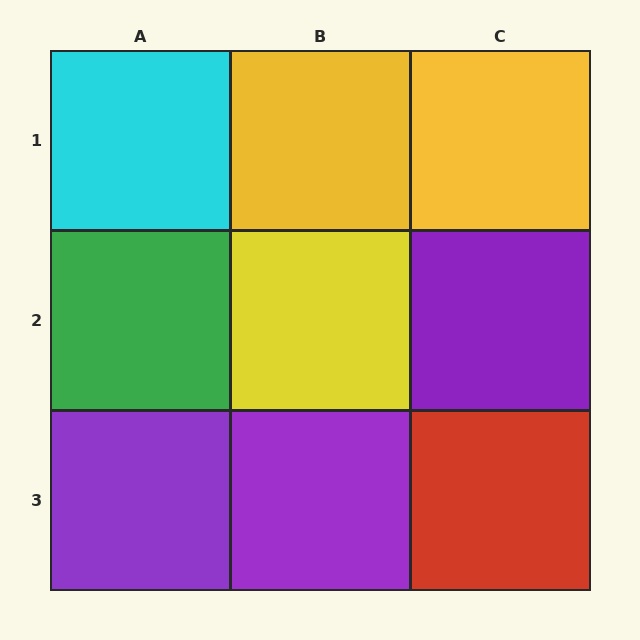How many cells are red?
1 cell is red.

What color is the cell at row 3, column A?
Purple.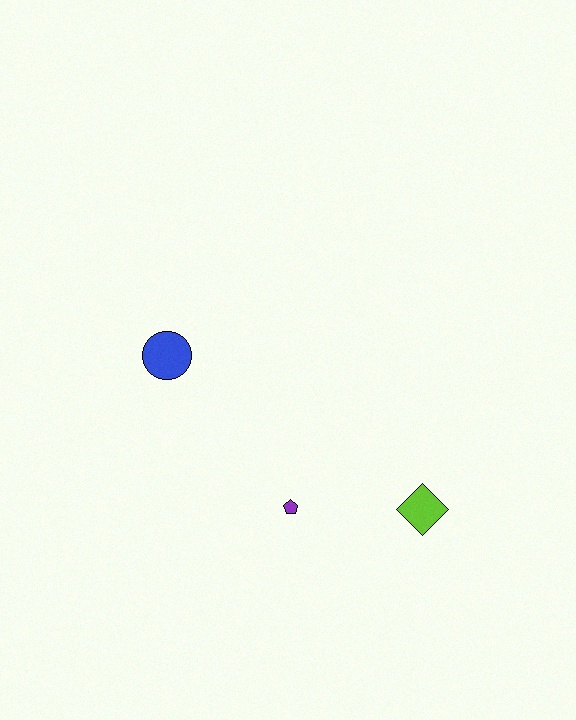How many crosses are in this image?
There are no crosses.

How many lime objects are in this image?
There is 1 lime object.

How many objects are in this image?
There are 3 objects.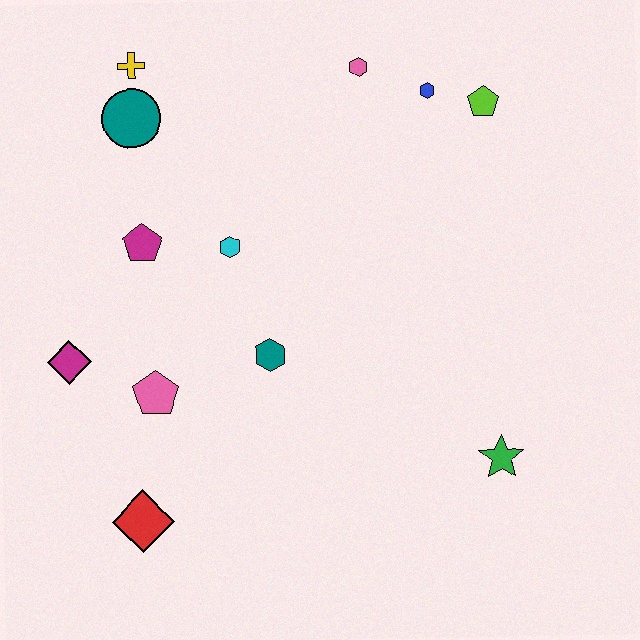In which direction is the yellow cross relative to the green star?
The yellow cross is above the green star.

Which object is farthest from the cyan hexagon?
The green star is farthest from the cyan hexagon.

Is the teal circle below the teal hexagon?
No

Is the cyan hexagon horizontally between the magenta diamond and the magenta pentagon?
No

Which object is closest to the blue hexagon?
The lime pentagon is closest to the blue hexagon.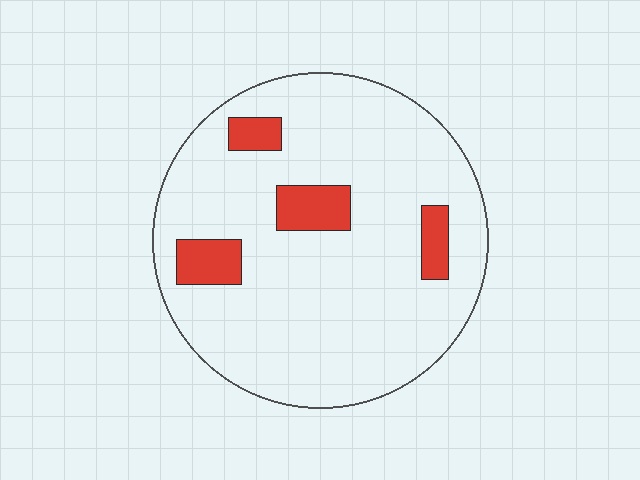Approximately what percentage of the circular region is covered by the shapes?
Approximately 10%.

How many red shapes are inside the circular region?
4.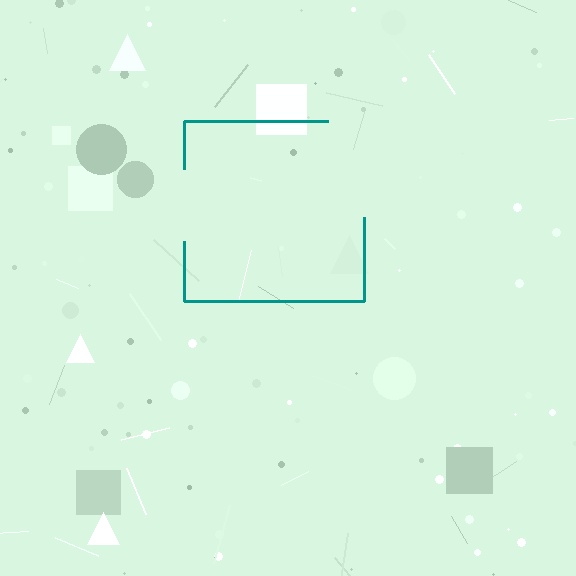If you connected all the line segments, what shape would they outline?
They would outline a square.